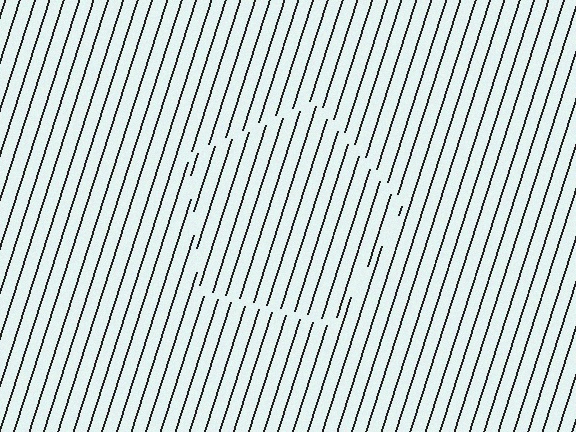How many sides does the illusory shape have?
5 sides — the line-ends trace a pentagon.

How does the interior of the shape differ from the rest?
The interior of the shape contains the same grating, shifted by half a period — the contour is defined by the phase discontinuity where line-ends from the inner and outer gratings abut.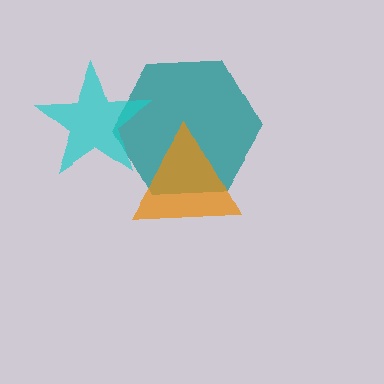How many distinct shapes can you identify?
There are 3 distinct shapes: a teal hexagon, a cyan star, an orange triangle.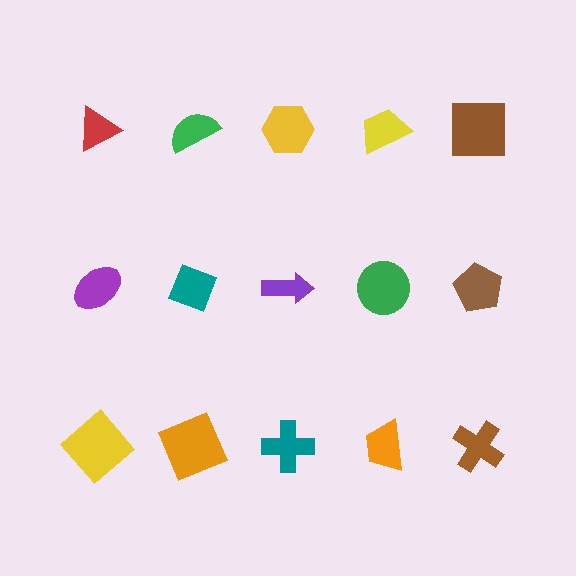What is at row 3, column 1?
A yellow diamond.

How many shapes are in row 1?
5 shapes.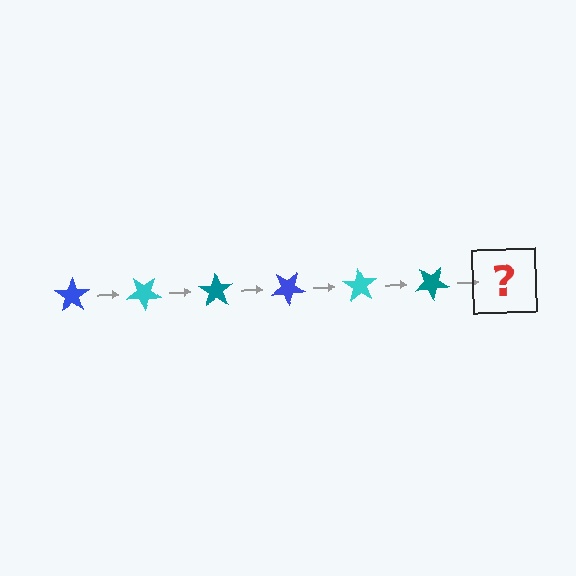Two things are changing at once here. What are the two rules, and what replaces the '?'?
The two rules are that it rotates 35 degrees each step and the color cycles through blue, cyan, and teal. The '?' should be a blue star, rotated 210 degrees from the start.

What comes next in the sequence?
The next element should be a blue star, rotated 210 degrees from the start.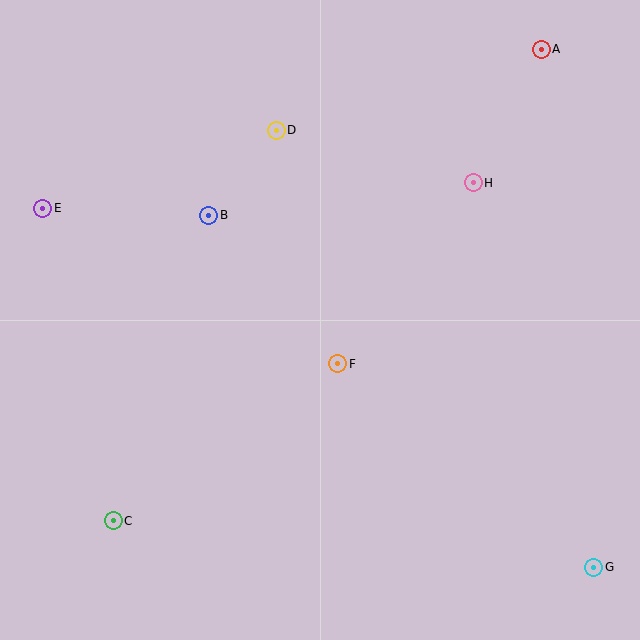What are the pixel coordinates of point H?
Point H is at (473, 183).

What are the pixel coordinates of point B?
Point B is at (209, 215).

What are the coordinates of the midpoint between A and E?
The midpoint between A and E is at (292, 129).